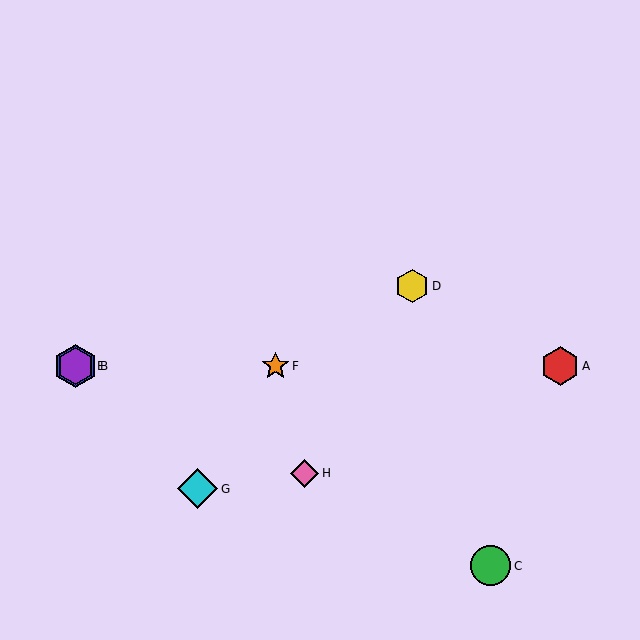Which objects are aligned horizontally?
Objects A, B, E, F are aligned horizontally.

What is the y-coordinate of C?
Object C is at y≈566.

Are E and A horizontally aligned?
Yes, both are at y≈366.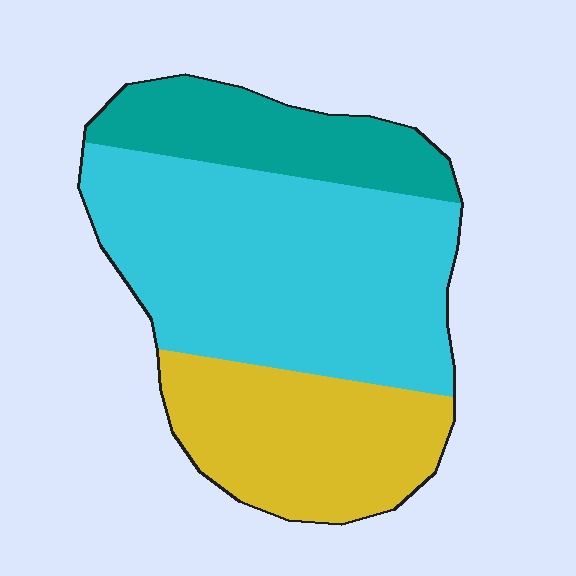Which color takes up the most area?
Cyan, at roughly 50%.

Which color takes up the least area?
Teal, at roughly 20%.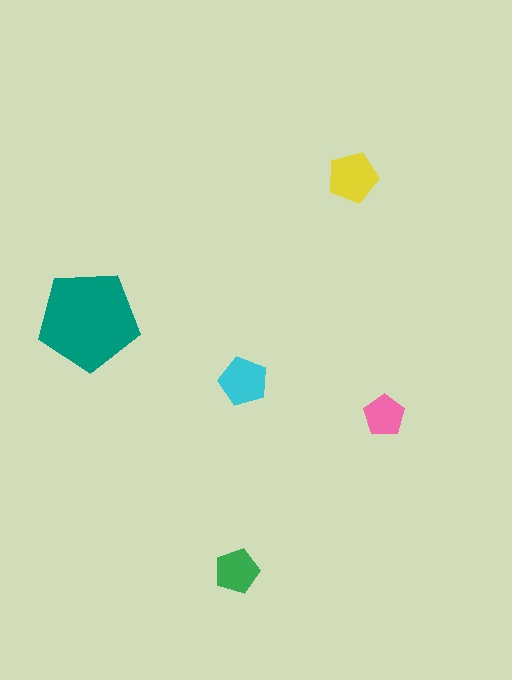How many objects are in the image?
There are 5 objects in the image.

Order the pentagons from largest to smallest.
the teal one, the yellow one, the cyan one, the green one, the pink one.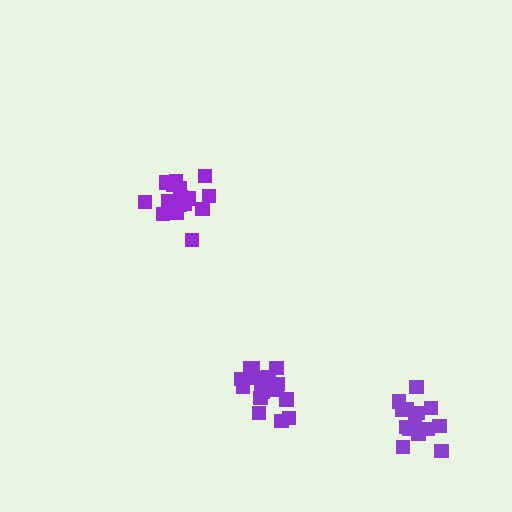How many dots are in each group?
Group 1: 14 dots, Group 2: 17 dots, Group 3: 19 dots (50 total).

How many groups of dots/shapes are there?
There are 3 groups.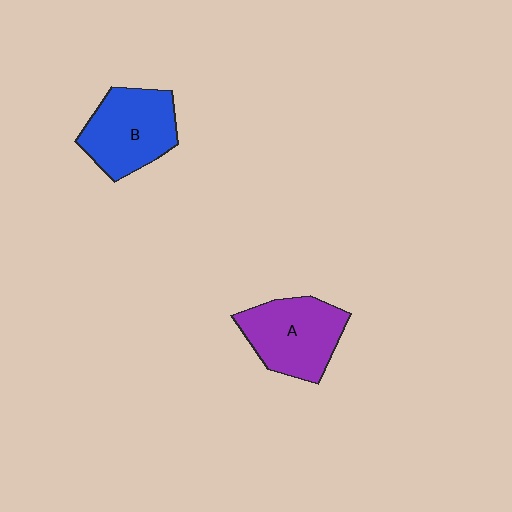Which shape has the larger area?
Shape A (purple).